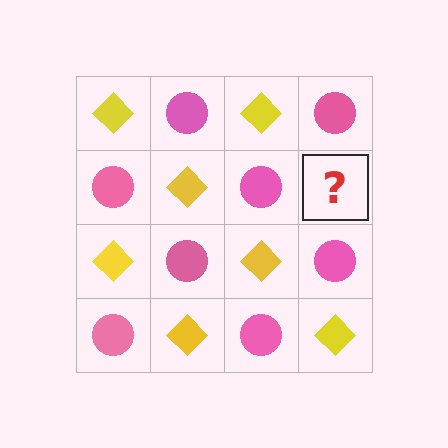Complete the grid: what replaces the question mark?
The question mark should be replaced with a yellow diamond.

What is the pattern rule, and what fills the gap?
The rule is that it alternates yellow diamond and pink circle in a checkerboard pattern. The gap should be filled with a yellow diamond.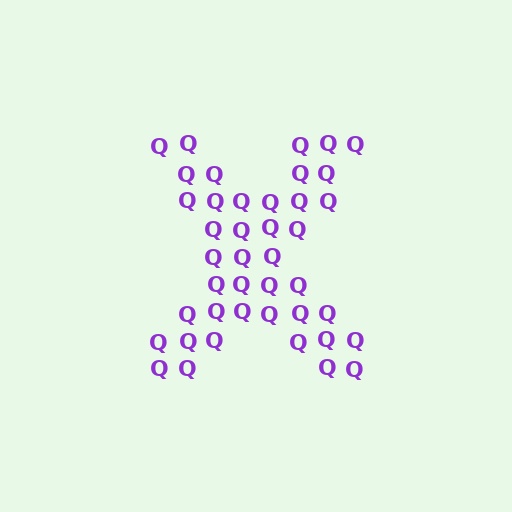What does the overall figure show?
The overall figure shows the letter X.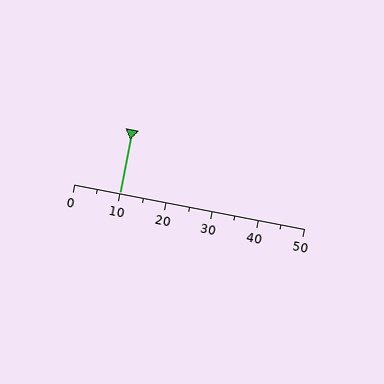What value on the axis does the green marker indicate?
The marker indicates approximately 10.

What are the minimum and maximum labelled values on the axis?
The axis runs from 0 to 50.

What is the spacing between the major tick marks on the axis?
The major ticks are spaced 10 apart.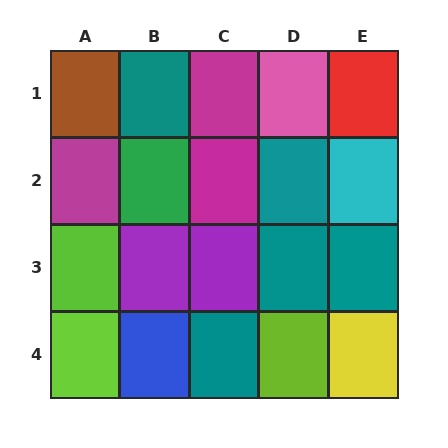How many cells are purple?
2 cells are purple.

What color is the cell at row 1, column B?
Teal.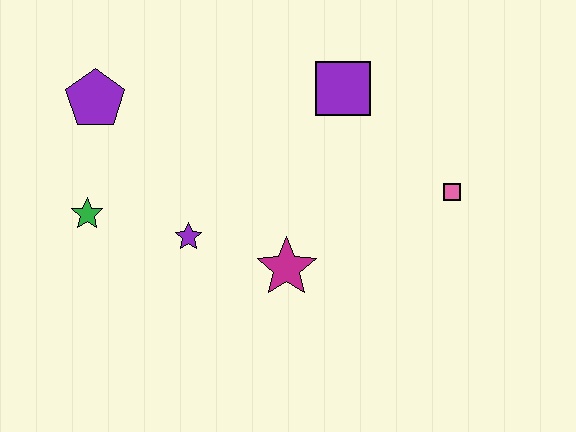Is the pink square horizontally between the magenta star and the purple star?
No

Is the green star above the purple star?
Yes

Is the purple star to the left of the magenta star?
Yes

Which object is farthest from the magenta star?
The purple pentagon is farthest from the magenta star.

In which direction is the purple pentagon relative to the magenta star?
The purple pentagon is to the left of the magenta star.